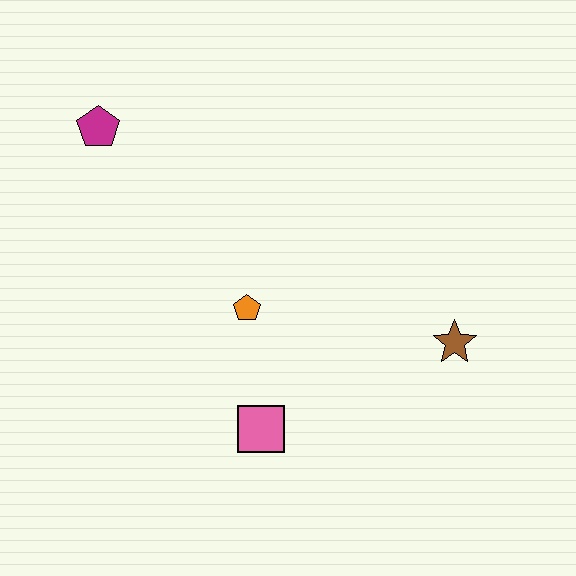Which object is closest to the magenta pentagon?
The orange pentagon is closest to the magenta pentagon.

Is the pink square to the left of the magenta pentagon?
No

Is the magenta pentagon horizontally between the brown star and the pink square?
No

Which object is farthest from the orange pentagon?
The magenta pentagon is farthest from the orange pentagon.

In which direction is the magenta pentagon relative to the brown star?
The magenta pentagon is to the left of the brown star.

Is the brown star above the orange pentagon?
No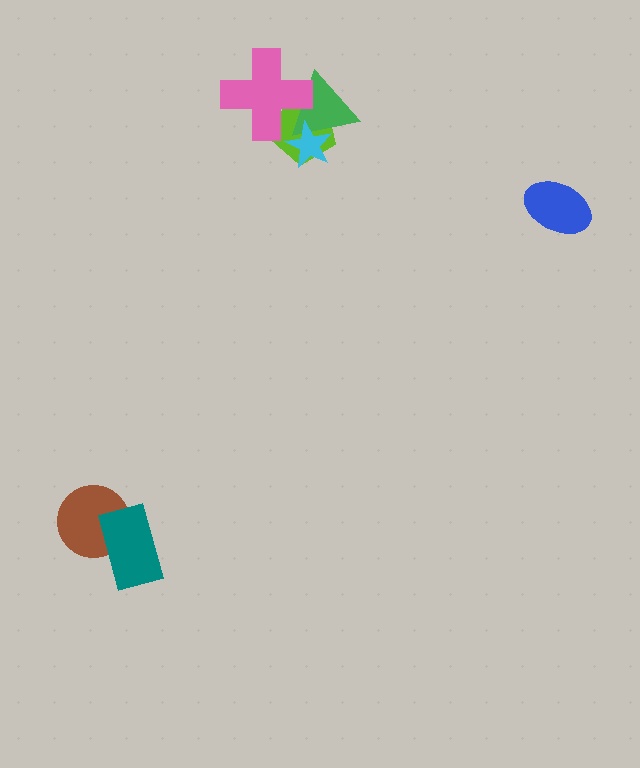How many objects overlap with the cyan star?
2 objects overlap with the cyan star.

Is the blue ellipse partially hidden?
No, no other shape covers it.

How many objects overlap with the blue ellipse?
0 objects overlap with the blue ellipse.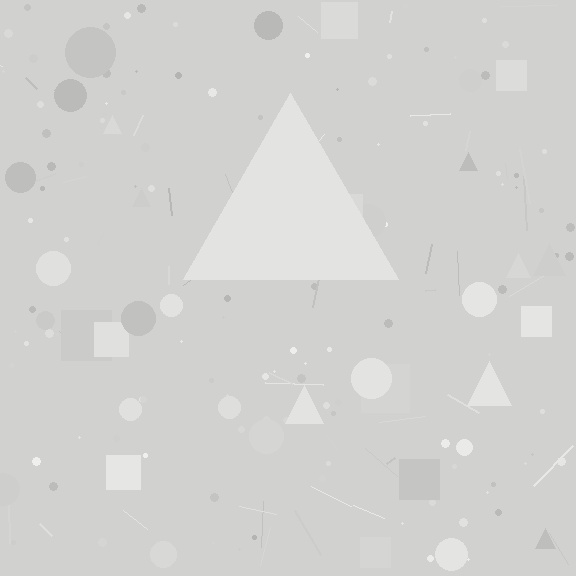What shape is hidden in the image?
A triangle is hidden in the image.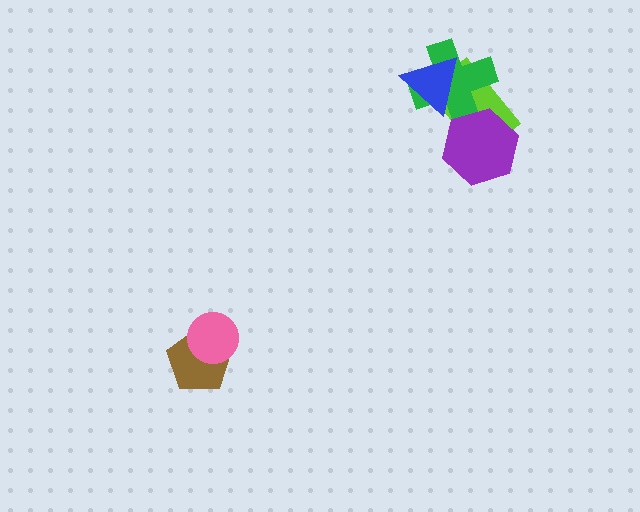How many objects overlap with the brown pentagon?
1 object overlaps with the brown pentagon.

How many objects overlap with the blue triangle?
2 objects overlap with the blue triangle.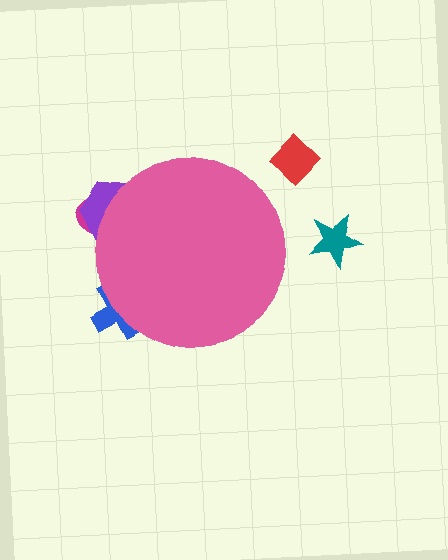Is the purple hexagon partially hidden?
Yes, the purple hexagon is partially hidden behind the pink circle.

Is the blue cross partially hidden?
Yes, the blue cross is partially hidden behind the pink circle.